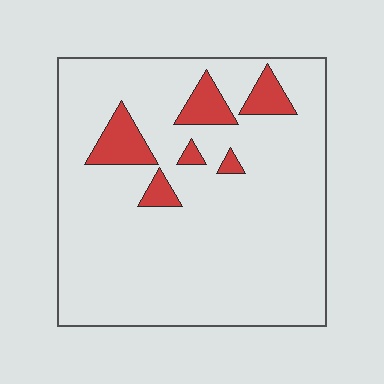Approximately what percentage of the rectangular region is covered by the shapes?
Approximately 10%.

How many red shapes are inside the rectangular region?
6.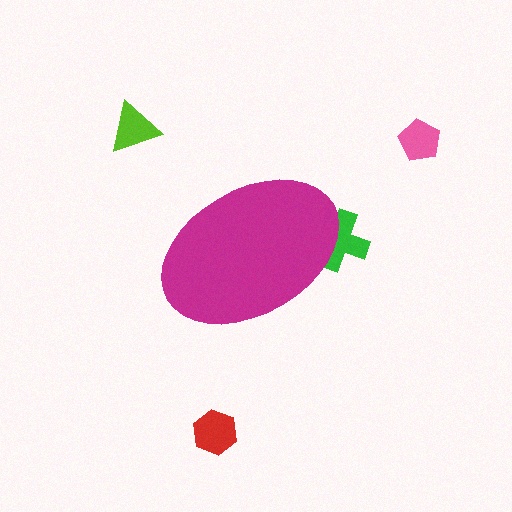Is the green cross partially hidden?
Yes, the green cross is partially hidden behind the magenta ellipse.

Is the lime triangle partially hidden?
No, the lime triangle is fully visible.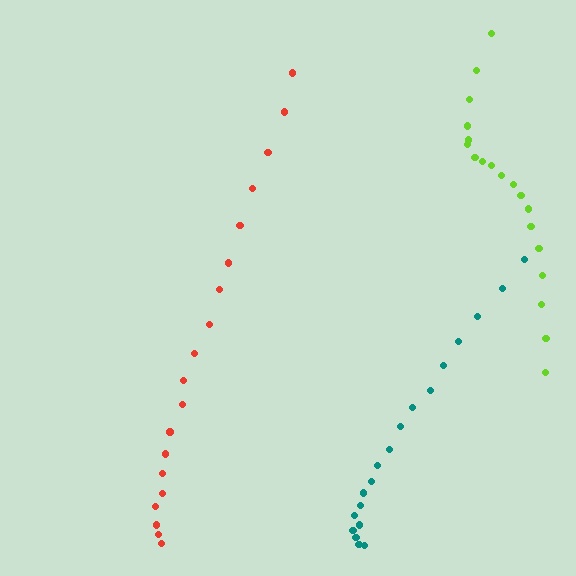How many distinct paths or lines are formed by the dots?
There are 3 distinct paths.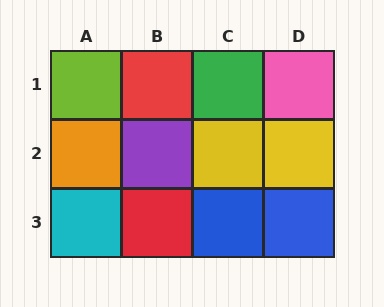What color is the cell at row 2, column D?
Yellow.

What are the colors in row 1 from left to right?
Lime, red, green, pink.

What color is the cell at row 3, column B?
Red.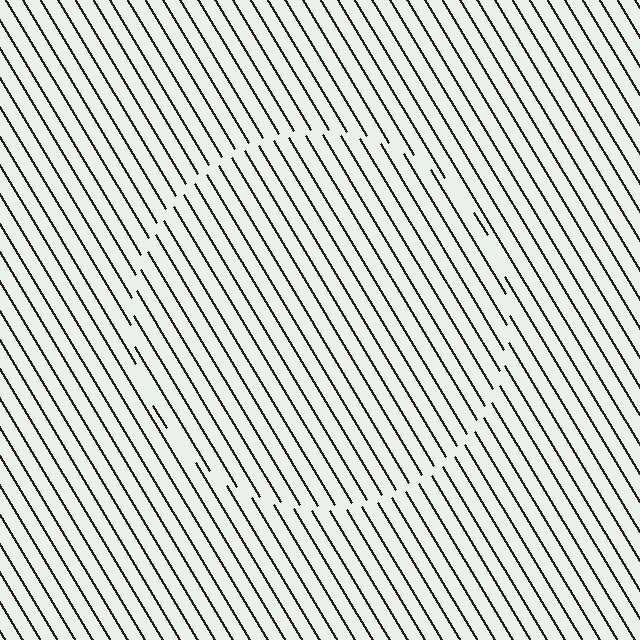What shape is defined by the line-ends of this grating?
An illusory circle. The interior of the shape contains the same grating, shifted by half a period — the contour is defined by the phase discontinuity where line-ends from the inner and outer gratings abut.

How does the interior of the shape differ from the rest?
The interior of the shape contains the same grating, shifted by half a period — the contour is defined by the phase discontinuity where line-ends from the inner and outer gratings abut.